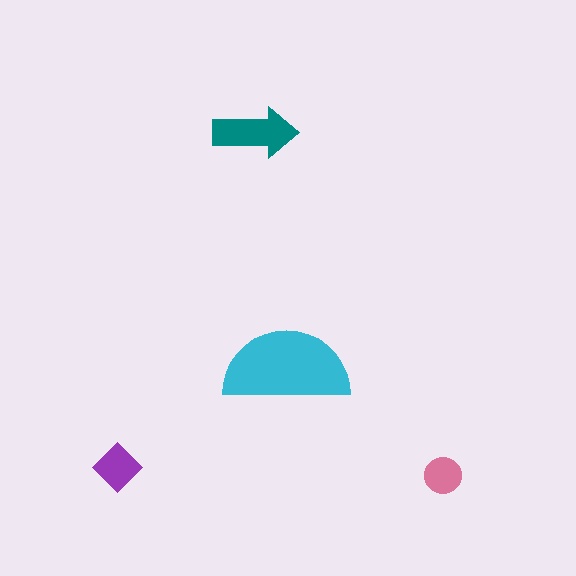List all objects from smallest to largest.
The pink circle, the purple diamond, the teal arrow, the cyan semicircle.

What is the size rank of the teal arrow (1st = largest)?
2nd.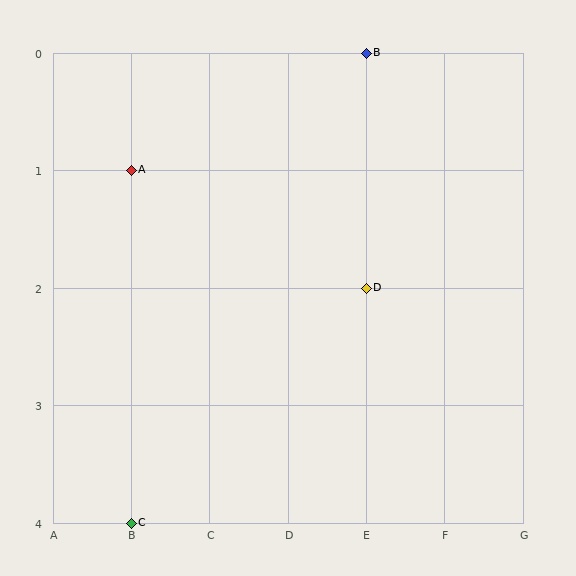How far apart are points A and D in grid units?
Points A and D are 3 columns and 1 row apart (about 3.2 grid units diagonally).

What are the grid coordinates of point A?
Point A is at grid coordinates (B, 1).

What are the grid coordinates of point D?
Point D is at grid coordinates (E, 2).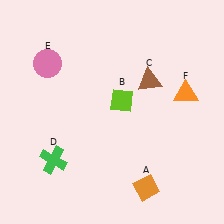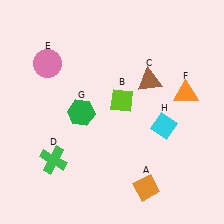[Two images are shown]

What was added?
A green hexagon (G), a cyan diamond (H) were added in Image 2.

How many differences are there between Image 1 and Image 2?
There are 2 differences between the two images.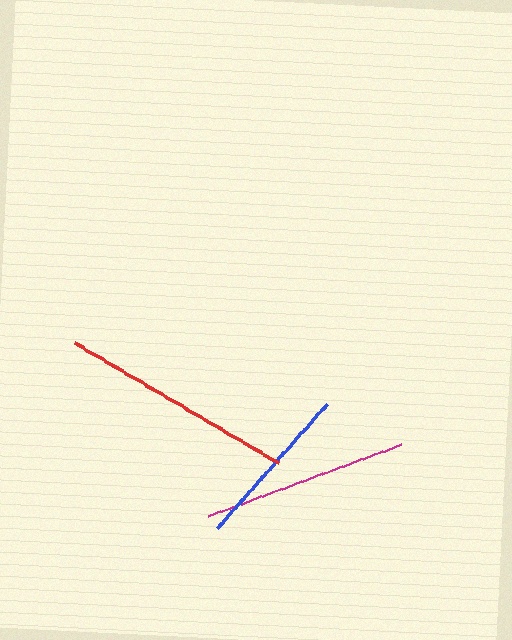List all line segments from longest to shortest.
From longest to shortest: red, magenta, blue.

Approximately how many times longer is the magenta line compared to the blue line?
The magenta line is approximately 1.2 times the length of the blue line.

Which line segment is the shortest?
The blue line is the shortest at approximately 166 pixels.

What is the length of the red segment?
The red segment is approximately 237 pixels long.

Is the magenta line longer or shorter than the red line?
The red line is longer than the magenta line.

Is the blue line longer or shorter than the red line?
The red line is longer than the blue line.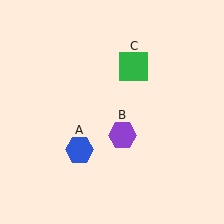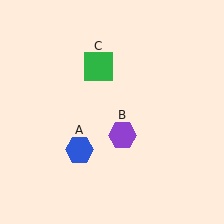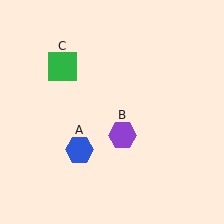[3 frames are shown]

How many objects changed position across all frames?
1 object changed position: green square (object C).